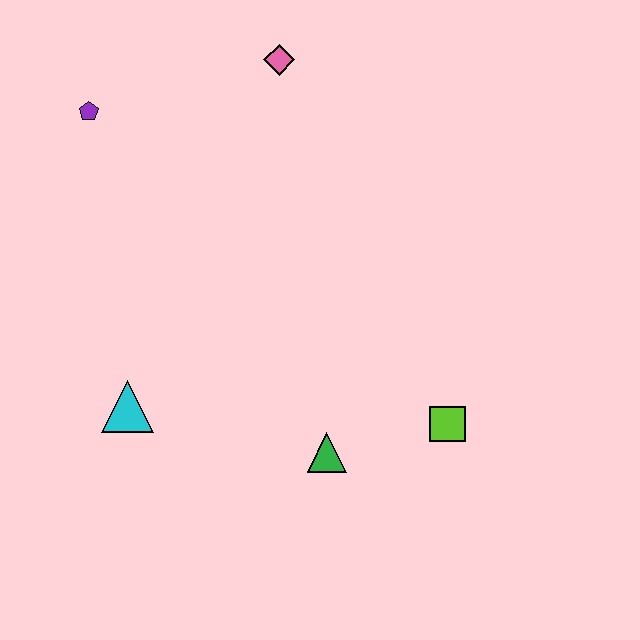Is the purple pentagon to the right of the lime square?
No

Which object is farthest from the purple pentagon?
The lime square is farthest from the purple pentagon.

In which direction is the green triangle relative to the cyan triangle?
The green triangle is to the right of the cyan triangle.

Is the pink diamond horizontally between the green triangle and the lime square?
No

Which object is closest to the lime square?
The green triangle is closest to the lime square.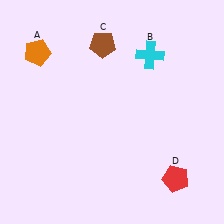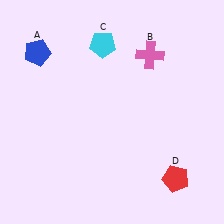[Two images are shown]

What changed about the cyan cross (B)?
In Image 1, B is cyan. In Image 2, it changed to pink.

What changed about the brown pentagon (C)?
In Image 1, C is brown. In Image 2, it changed to cyan.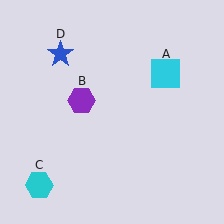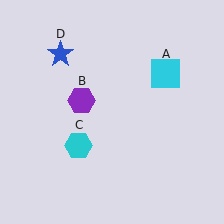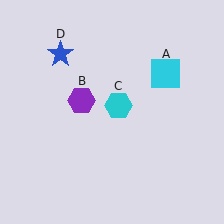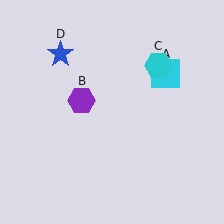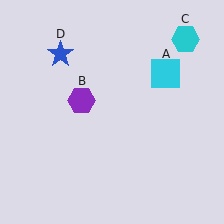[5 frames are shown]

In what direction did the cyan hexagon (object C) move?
The cyan hexagon (object C) moved up and to the right.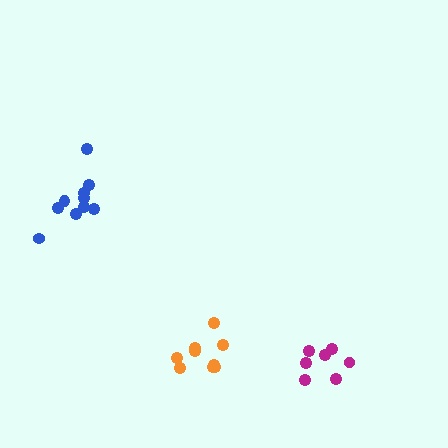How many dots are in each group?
Group 1: 10 dots, Group 2: 9 dots, Group 3: 7 dots (26 total).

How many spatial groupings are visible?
There are 3 spatial groupings.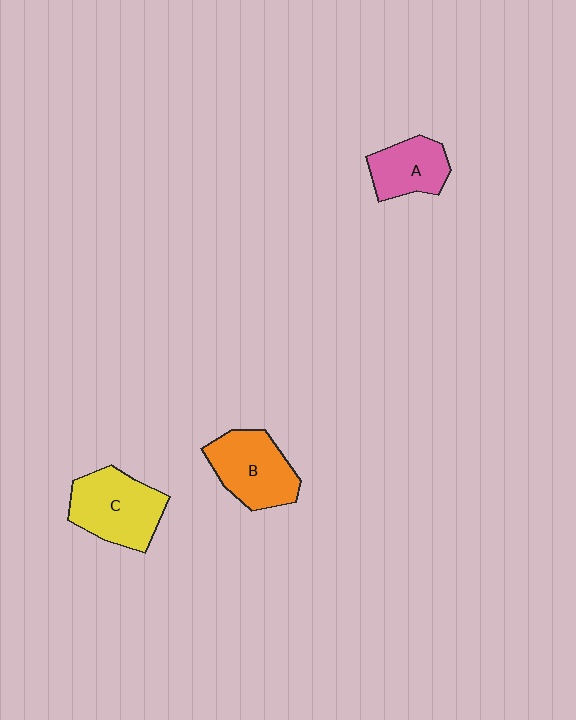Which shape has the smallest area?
Shape A (pink).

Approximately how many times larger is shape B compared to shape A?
Approximately 1.4 times.